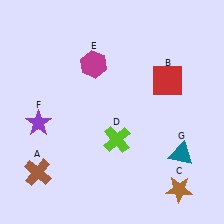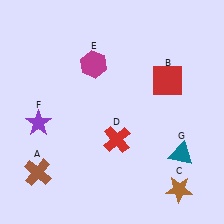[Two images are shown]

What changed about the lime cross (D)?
In Image 1, D is lime. In Image 2, it changed to red.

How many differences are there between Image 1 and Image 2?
There is 1 difference between the two images.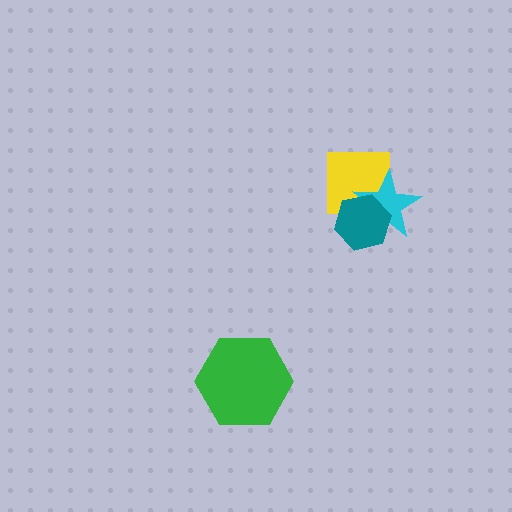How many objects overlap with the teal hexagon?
2 objects overlap with the teal hexagon.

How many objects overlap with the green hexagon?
0 objects overlap with the green hexagon.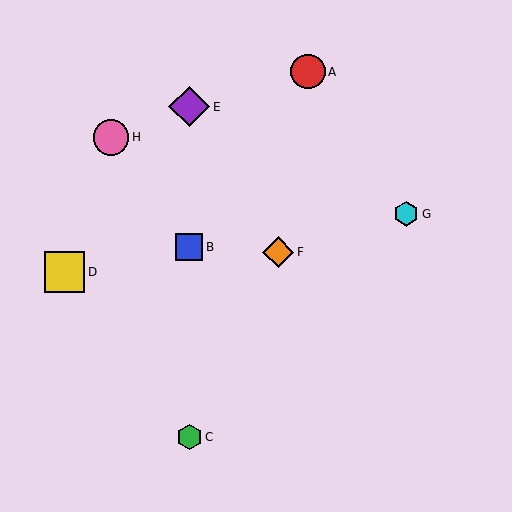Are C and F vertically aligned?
No, C is at x≈189 and F is at x≈278.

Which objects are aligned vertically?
Objects B, C, E are aligned vertically.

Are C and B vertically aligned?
Yes, both are at x≈189.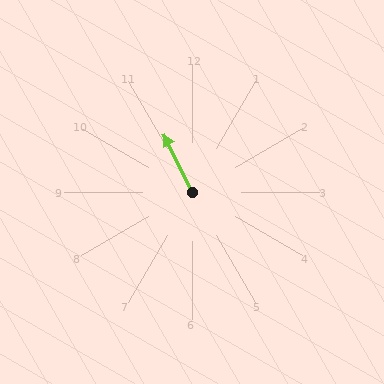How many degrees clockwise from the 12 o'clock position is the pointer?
Approximately 334 degrees.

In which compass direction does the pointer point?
Northwest.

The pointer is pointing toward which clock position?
Roughly 11 o'clock.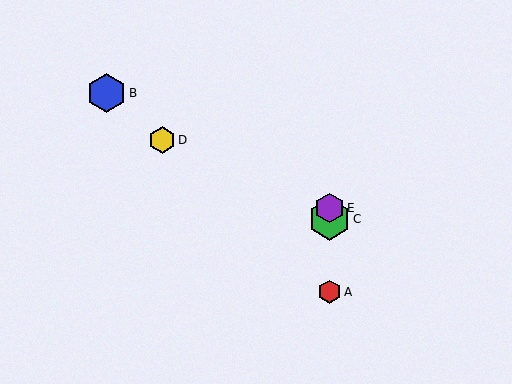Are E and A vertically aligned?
Yes, both are at x≈329.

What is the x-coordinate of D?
Object D is at x≈162.